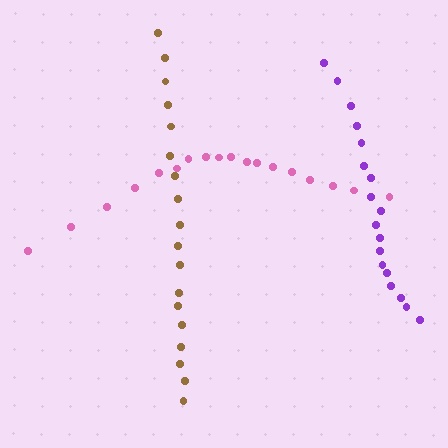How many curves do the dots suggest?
There are 3 distinct paths.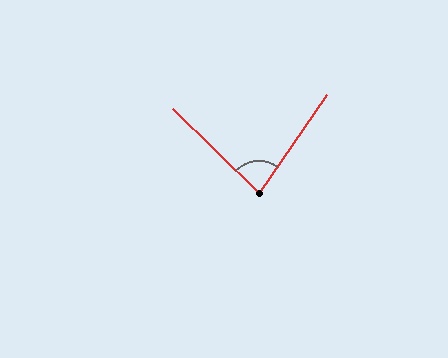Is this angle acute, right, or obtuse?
It is acute.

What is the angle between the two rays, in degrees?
Approximately 80 degrees.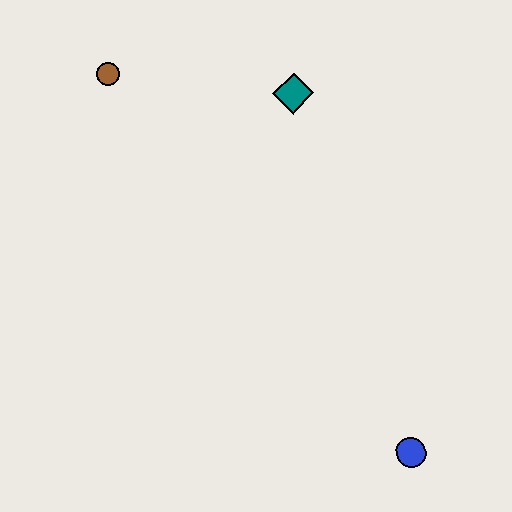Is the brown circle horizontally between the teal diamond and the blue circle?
No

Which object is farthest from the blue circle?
The brown circle is farthest from the blue circle.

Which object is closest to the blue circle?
The teal diamond is closest to the blue circle.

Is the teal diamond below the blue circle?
No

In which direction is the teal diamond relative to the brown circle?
The teal diamond is to the right of the brown circle.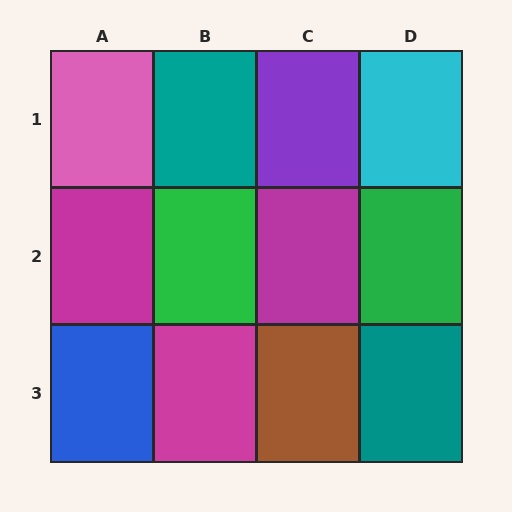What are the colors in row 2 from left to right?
Magenta, green, magenta, green.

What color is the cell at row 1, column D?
Cyan.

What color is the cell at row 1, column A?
Pink.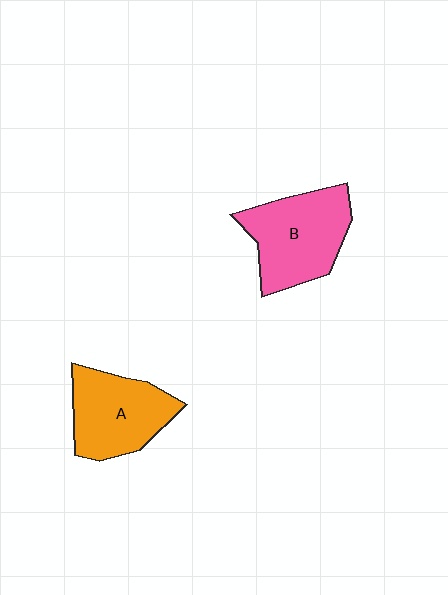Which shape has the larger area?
Shape B (pink).